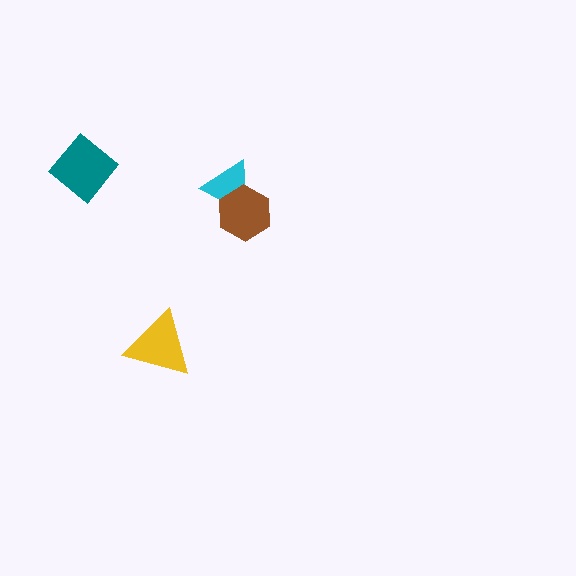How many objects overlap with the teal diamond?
0 objects overlap with the teal diamond.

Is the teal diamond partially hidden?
No, no other shape covers it.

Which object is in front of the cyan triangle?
The brown hexagon is in front of the cyan triangle.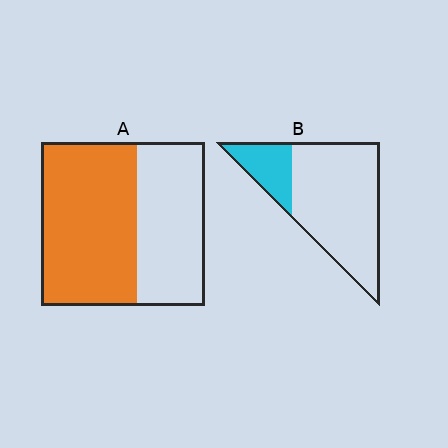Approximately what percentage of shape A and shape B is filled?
A is approximately 60% and B is approximately 20%.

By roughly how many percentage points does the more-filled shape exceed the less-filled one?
By roughly 35 percentage points (A over B).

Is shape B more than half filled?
No.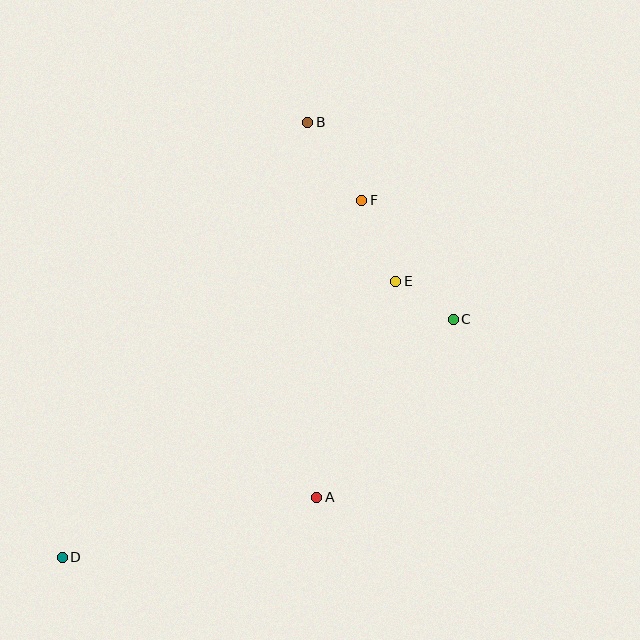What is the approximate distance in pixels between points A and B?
The distance between A and B is approximately 375 pixels.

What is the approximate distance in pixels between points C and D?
The distance between C and D is approximately 458 pixels.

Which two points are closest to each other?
Points C and E are closest to each other.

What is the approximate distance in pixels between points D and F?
The distance between D and F is approximately 466 pixels.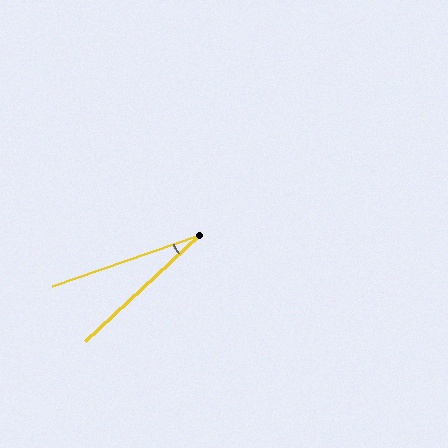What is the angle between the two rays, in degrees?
Approximately 24 degrees.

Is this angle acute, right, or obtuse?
It is acute.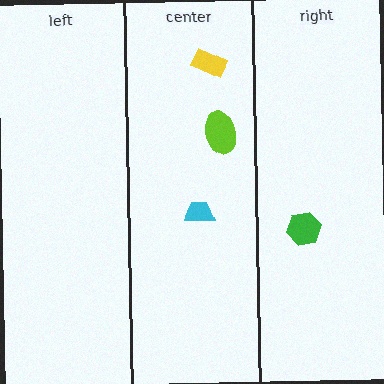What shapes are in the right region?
The green hexagon.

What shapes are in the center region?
The lime ellipse, the cyan trapezoid, the yellow rectangle.